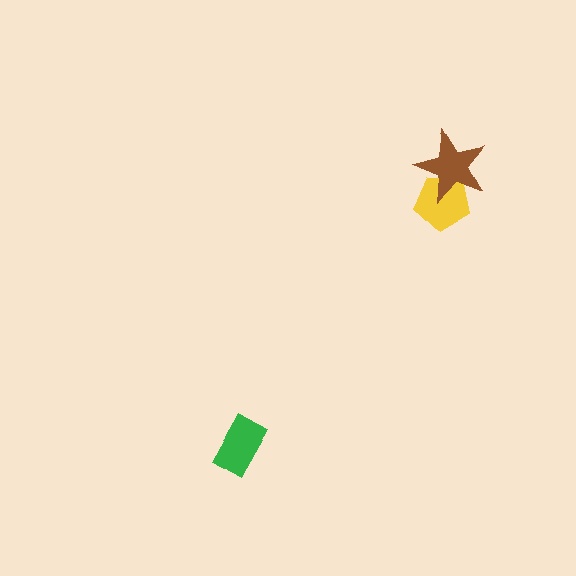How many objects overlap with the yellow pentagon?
1 object overlaps with the yellow pentagon.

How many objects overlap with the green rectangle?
0 objects overlap with the green rectangle.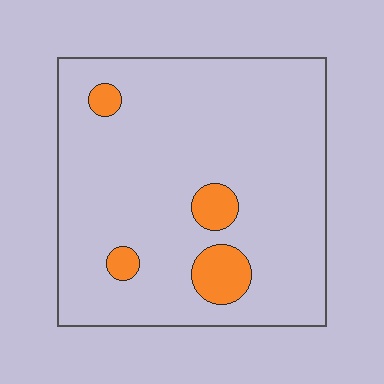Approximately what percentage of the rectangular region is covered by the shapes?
Approximately 10%.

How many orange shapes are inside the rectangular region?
4.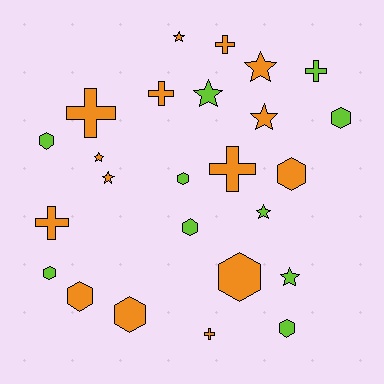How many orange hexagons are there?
There are 4 orange hexagons.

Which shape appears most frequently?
Hexagon, with 10 objects.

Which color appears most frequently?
Orange, with 15 objects.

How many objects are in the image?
There are 25 objects.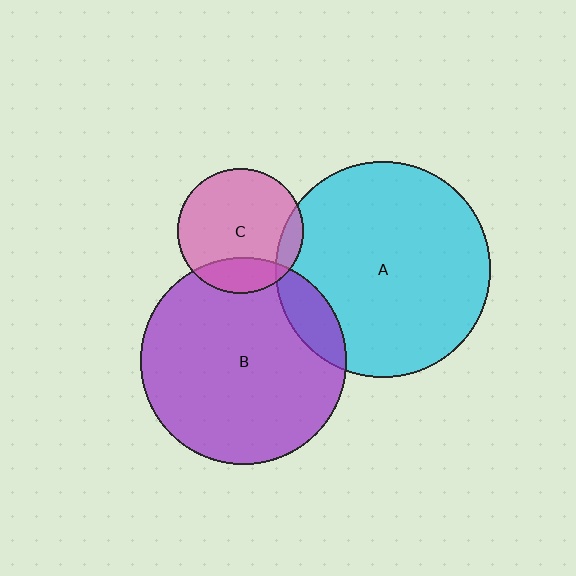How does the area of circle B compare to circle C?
Approximately 2.7 times.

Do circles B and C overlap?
Yes.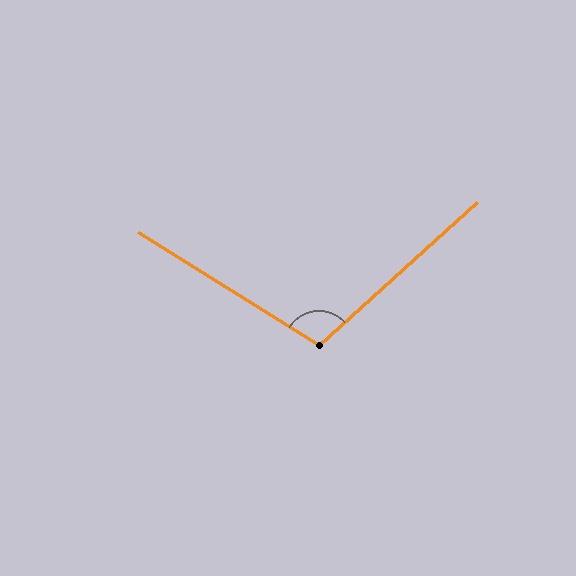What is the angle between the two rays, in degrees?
Approximately 106 degrees.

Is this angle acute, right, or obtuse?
It is obtuse.